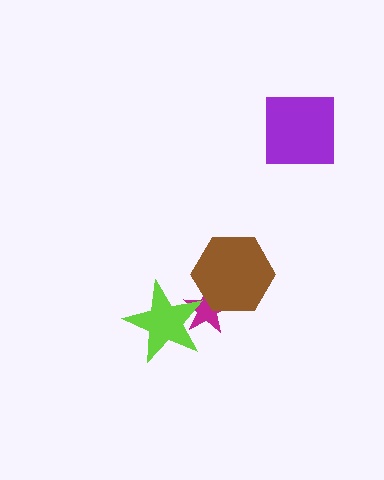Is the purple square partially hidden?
No, no other shape covers it.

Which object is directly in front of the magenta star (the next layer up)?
The brown hexagon is directly in front of the magenta star.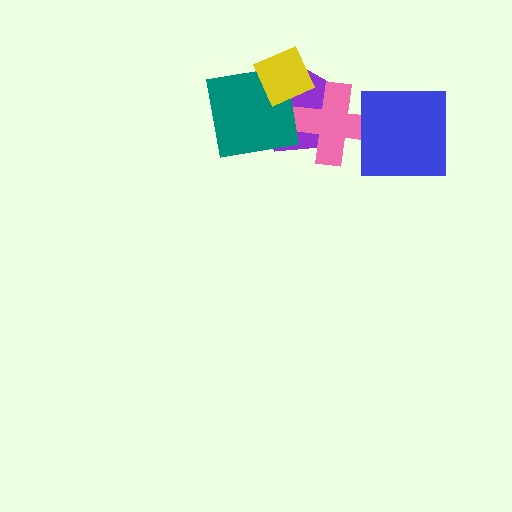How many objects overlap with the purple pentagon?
3 objects overlap with the purple pentagon.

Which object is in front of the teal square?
The yellow diamond is in front of the teal square.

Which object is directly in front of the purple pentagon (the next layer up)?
The pink cross is directly in front of the purple pentagon.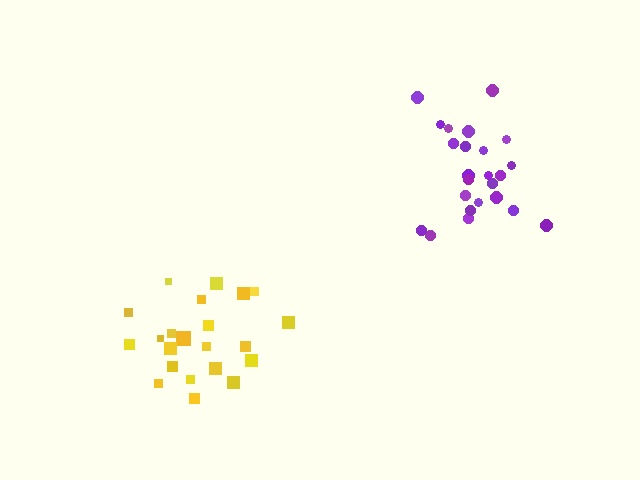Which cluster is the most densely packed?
Yellow.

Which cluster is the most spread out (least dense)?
Purple.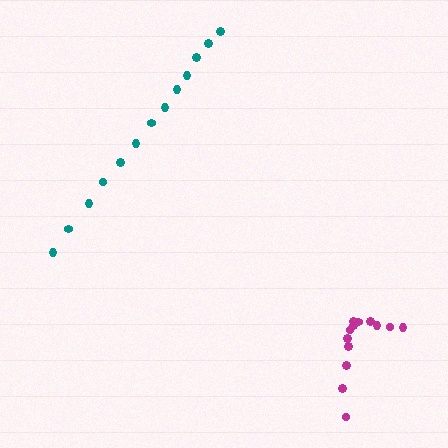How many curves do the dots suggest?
There are 2 distinct paths.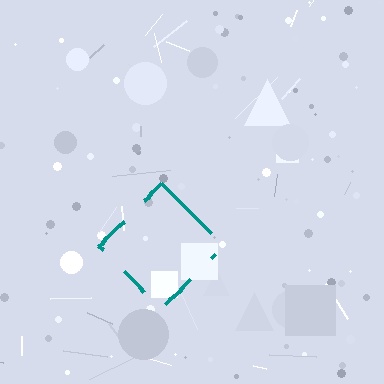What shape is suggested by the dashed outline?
The dashed outline suggests a diamond.